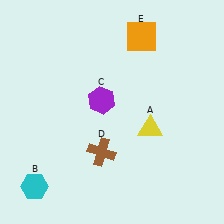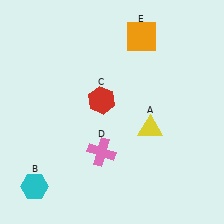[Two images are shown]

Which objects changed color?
C changed from purple to red. D changed from brown to pink.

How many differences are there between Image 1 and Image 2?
There are 2 differences between the two images.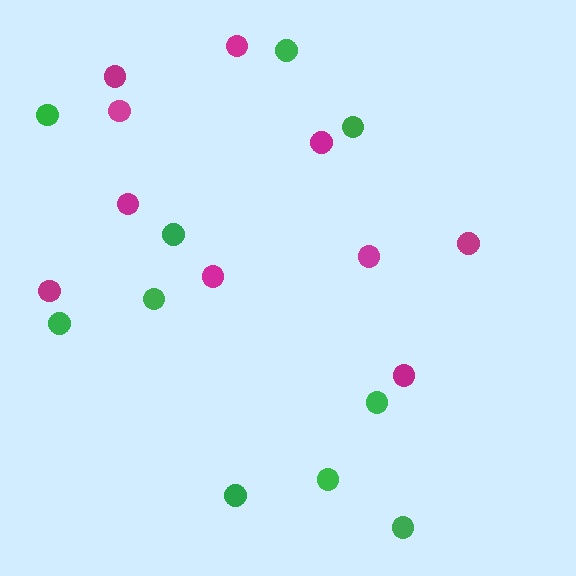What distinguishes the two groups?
There are 2 groups: one group of magenta circles (10) and one group of green circles (10).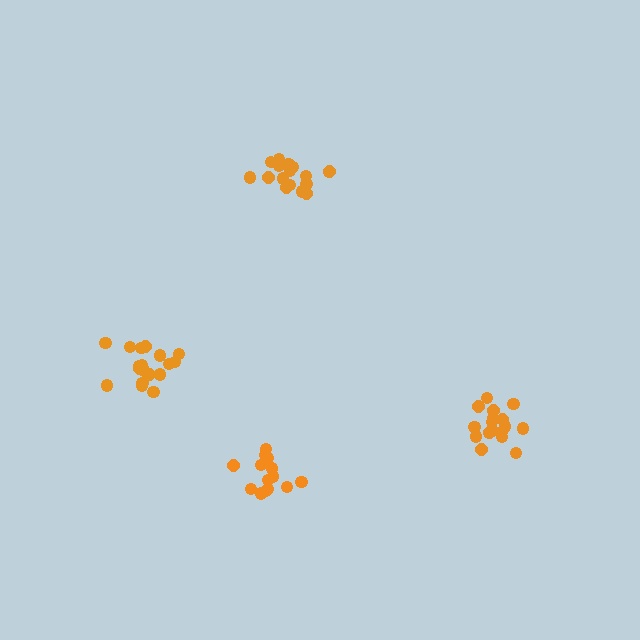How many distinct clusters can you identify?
There are 4 distinct clusters.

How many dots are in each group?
Group 1: 18 dots, Group 2: 18 dots, Group 3: 14 dots, Group 4: 18 dots (68 total).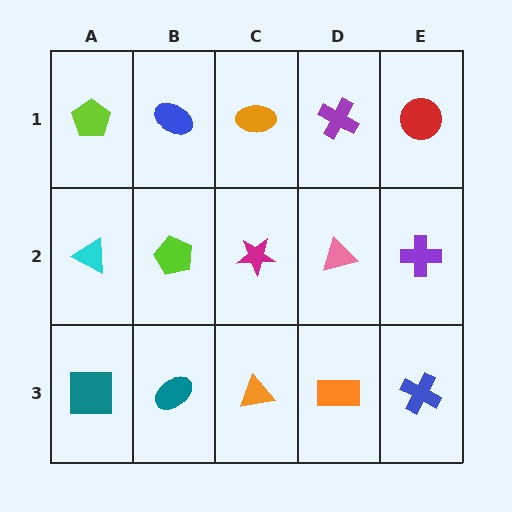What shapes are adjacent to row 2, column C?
An orange ellipse (row 1, column C), an orange triangle (row 3, column C), a lime pentagon (row 2, column B), a pink triangle (row 2, column D).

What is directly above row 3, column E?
A purple cross.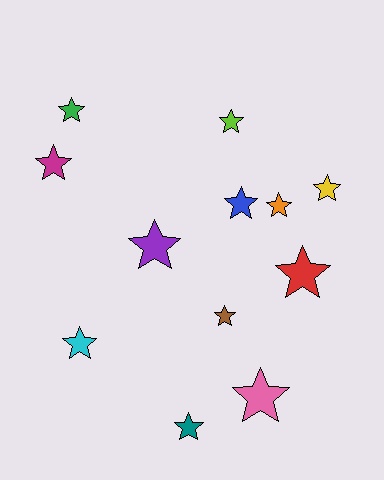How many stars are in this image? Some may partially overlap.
There are 12 stars.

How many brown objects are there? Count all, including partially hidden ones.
There is 1 brown object.